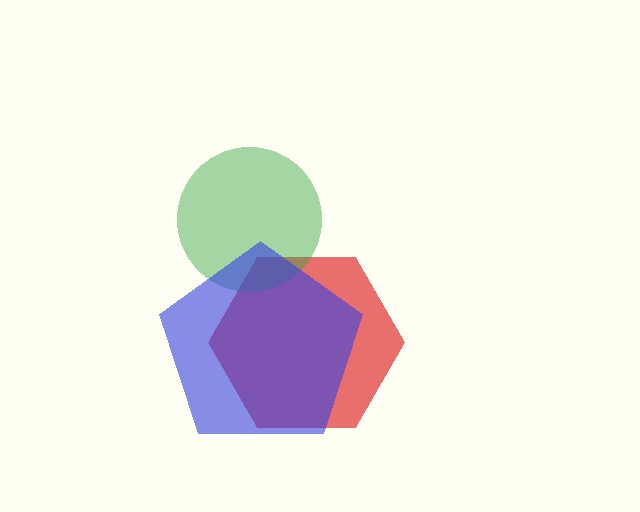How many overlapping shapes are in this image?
There are 3 overlapping shapes in the image.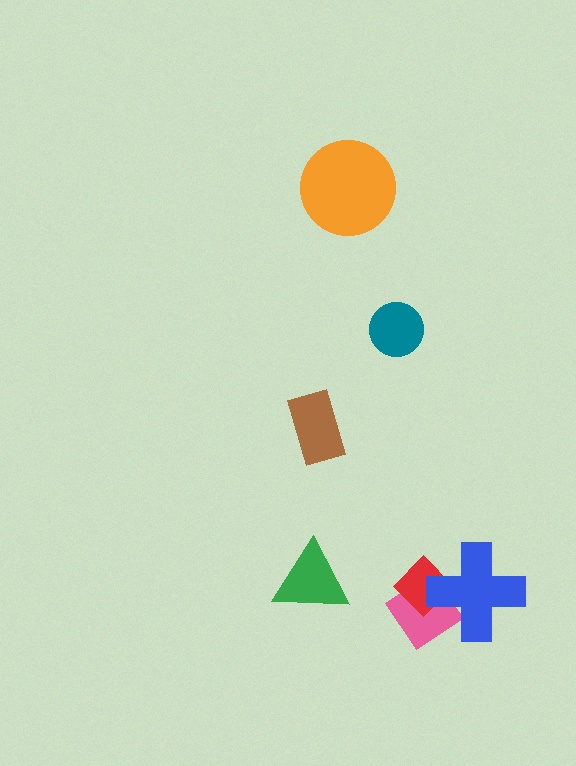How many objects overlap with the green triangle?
0 objects overlap with the green triangle.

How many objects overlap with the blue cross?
2 objects overlap with the blue cross.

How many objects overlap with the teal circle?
0 objects overlap with the teal circle.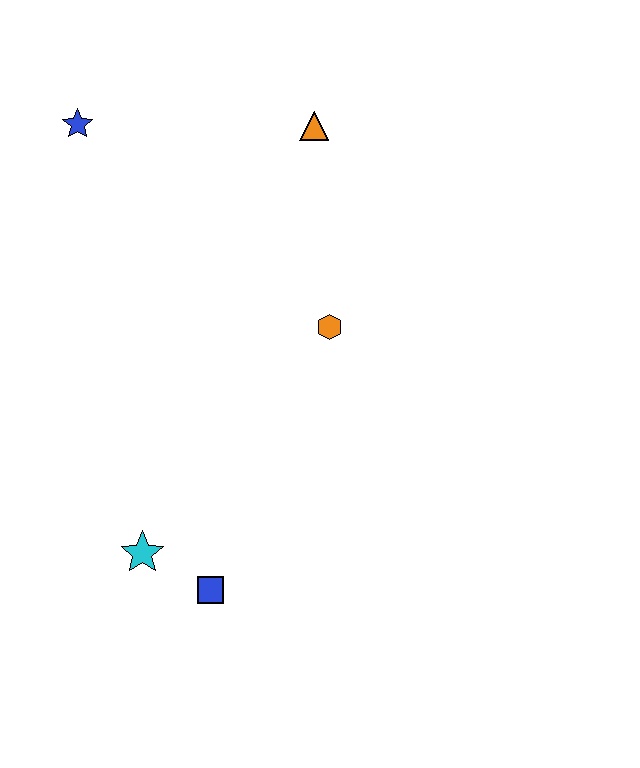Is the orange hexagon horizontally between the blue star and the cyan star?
No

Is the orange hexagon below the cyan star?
No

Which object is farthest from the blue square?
The blue star is farthest from the blue square.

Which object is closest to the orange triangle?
The orange hexagon is closest to the orange triangle.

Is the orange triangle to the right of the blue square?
Yes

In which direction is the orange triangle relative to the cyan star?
The orange triangle is above the cyan star.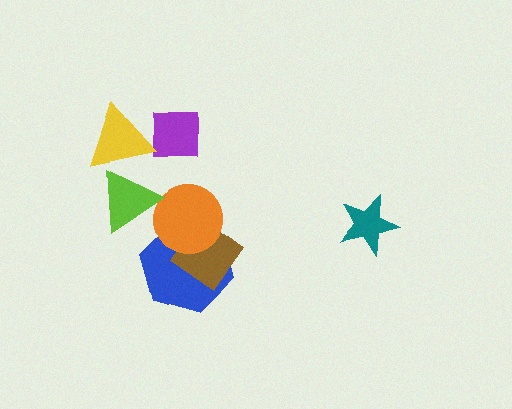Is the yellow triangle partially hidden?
Yes, it is partially covered by another shape.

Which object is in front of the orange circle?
The lime triangle is in front of the orange circle.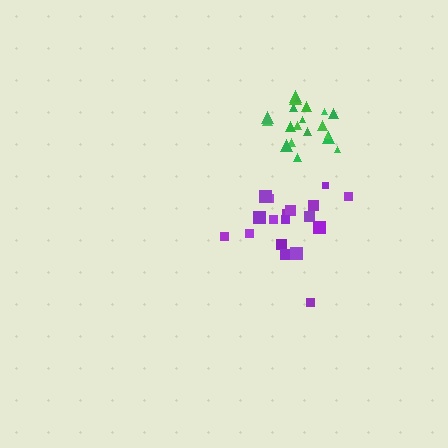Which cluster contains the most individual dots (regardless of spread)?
Green (21).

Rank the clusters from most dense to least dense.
green, purple.